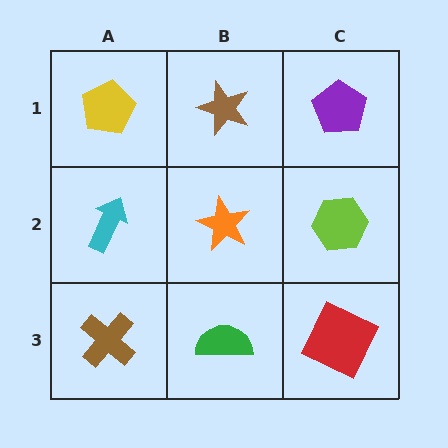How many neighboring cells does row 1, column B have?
3.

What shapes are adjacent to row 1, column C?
A lime hexagon (row 2, column C), a brown star (row 1, column B).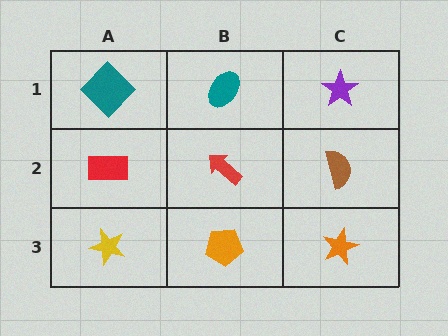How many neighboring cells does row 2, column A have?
3.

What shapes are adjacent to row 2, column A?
A teal diamond (row 1, column A), a yellow star (row 3, column A), a red arrow (row 2, column B).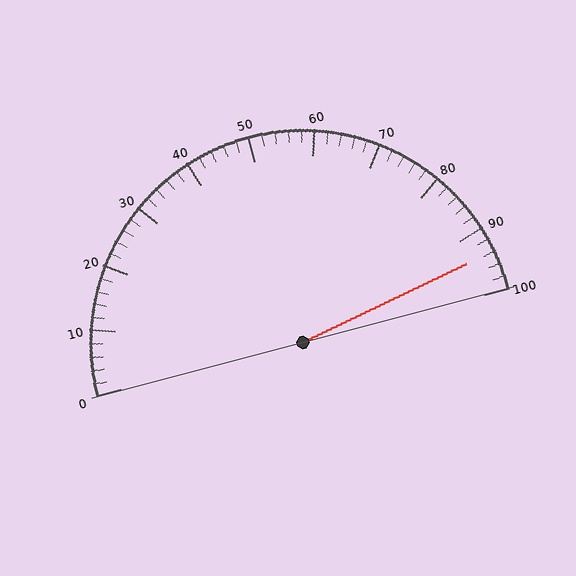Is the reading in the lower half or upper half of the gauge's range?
The reading is in the upper half of the range (0 to 100).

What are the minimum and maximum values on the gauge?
The gauge ranges from 0 to 100.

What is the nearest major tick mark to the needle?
The nearest major tick mark is 90.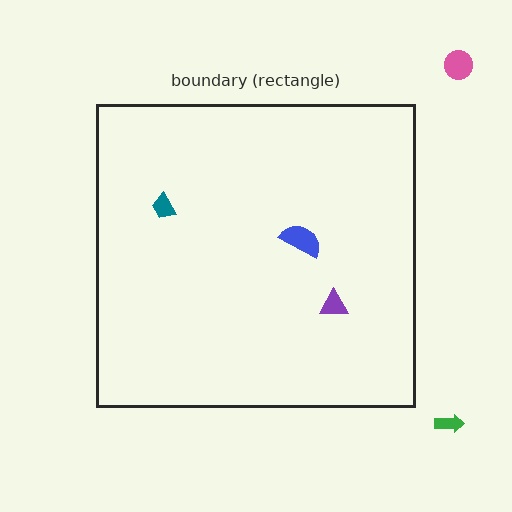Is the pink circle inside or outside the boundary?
Outside.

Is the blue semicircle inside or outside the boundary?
Inside.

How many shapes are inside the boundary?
3 inside, 2 outside.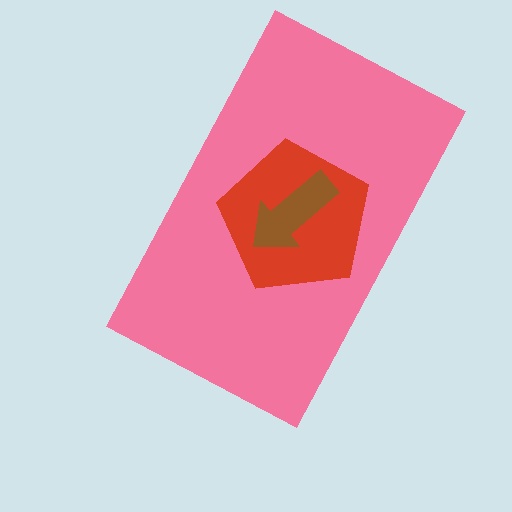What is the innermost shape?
The brown arrow.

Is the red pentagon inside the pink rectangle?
Yes.